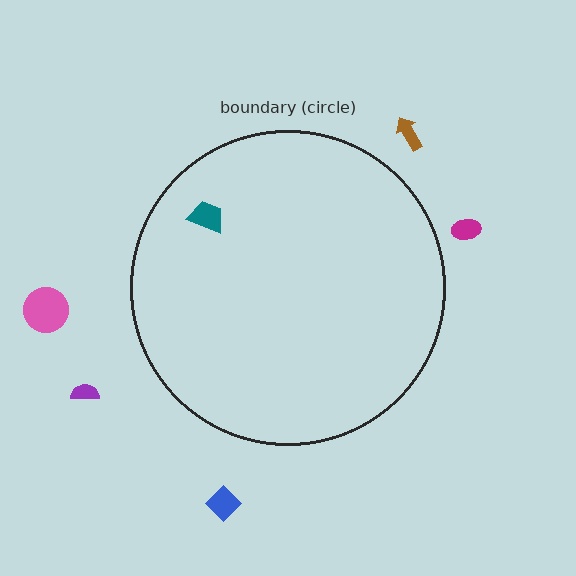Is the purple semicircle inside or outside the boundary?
Outside.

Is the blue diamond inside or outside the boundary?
Outside.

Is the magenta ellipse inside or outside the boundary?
Outside.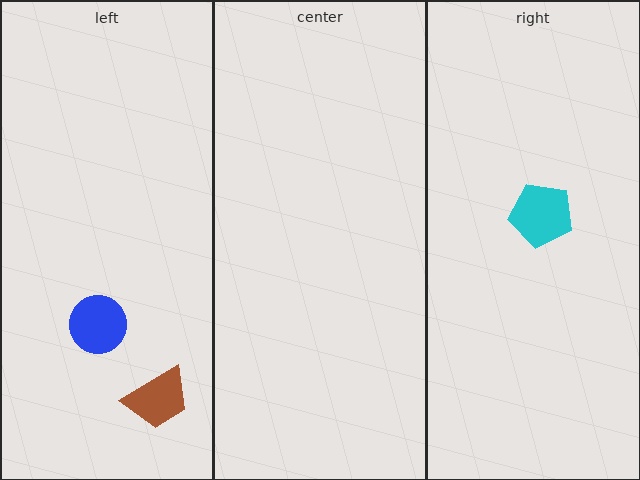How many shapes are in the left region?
2.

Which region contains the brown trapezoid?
The left region.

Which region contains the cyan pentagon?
The right region.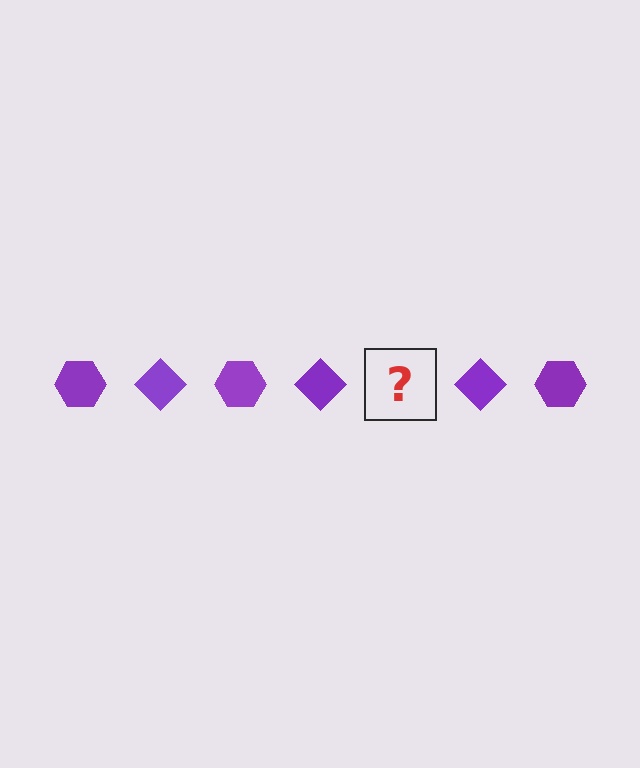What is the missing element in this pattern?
The missing element is a purple hexagon.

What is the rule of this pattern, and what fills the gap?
The rule is that the pattern cycles through hexagon, diamond shapes in purple. The gap should be filled with a purple hexagon.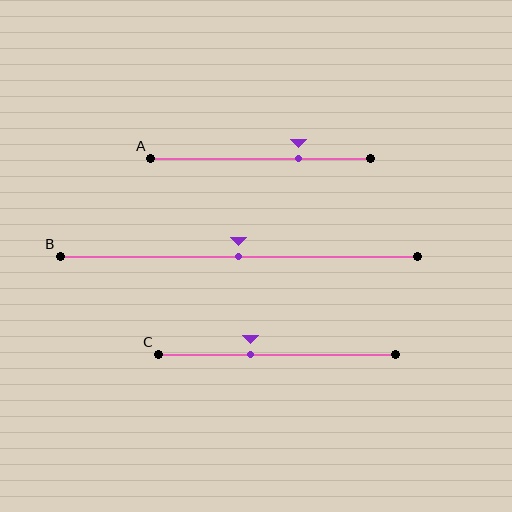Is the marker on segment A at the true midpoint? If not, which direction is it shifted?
No, the marker on segment A is shifted to the right by about 17% of the segment length.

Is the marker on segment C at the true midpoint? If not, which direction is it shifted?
No, the marker on segment C is shifted to the left by about 11% of the segment length.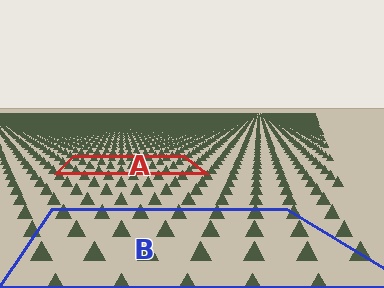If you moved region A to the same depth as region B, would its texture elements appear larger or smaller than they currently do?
They would appear larger. At a closer depth, the same texture elements are projected at a bigger on-screen size.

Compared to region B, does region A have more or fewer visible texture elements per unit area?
Region A has more texture elements per unit area — they are packed more densely because it is farther away.